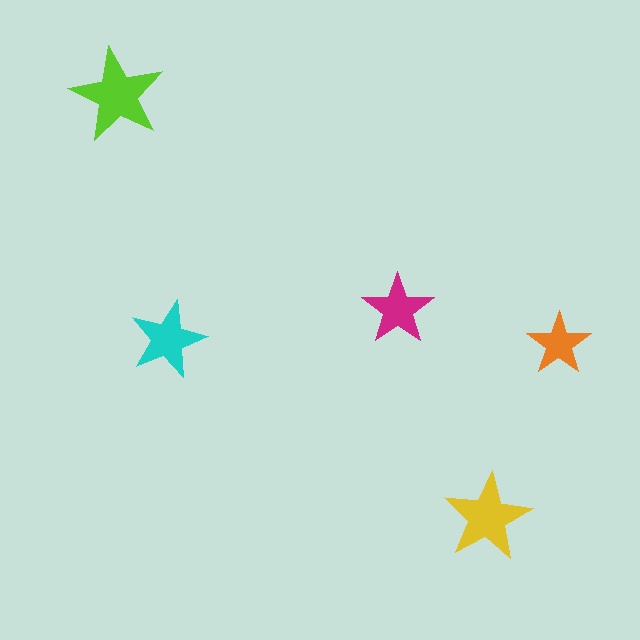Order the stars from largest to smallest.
the lime one, the yellow one, the cyan one, the magenta one, the orange one.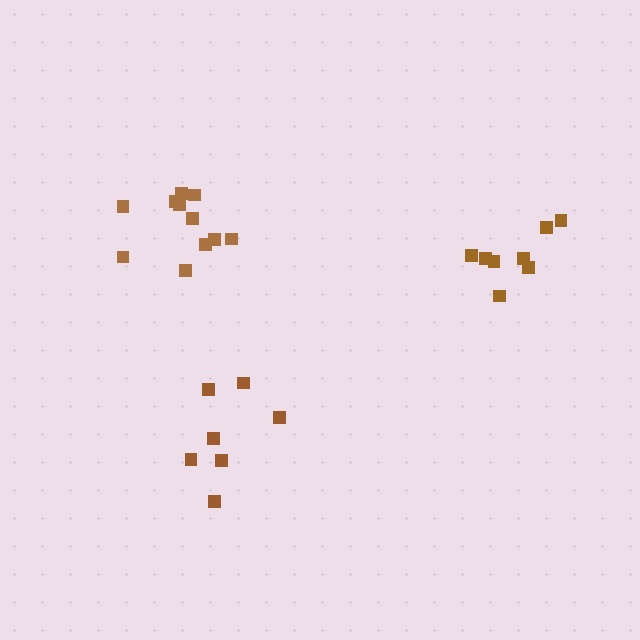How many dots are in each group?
Group 1: 8 dots, Group 2: 7 dots, Group 3: 11 dots (26 total).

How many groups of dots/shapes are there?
There are 3 groups.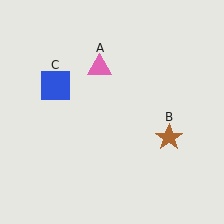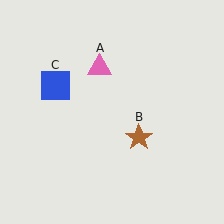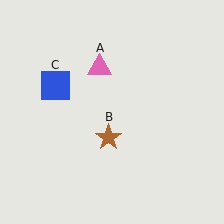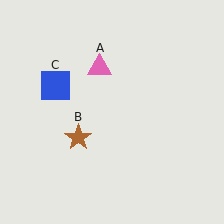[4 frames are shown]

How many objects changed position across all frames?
1 object changed position: brown star (object B).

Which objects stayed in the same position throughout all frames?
Pink triangle (object A) and blue square (object C) remained stationary.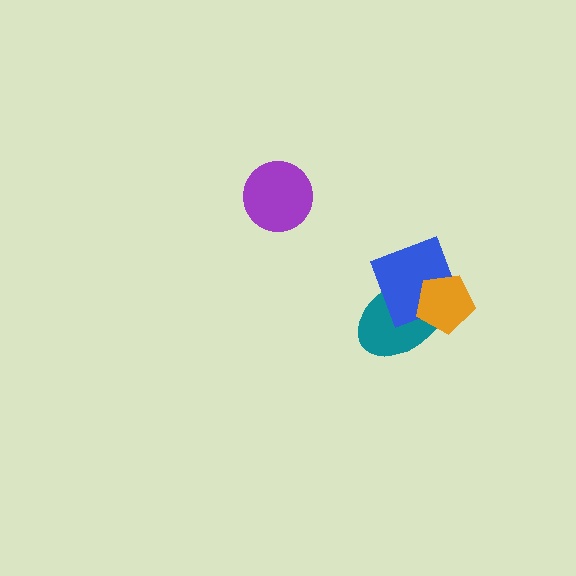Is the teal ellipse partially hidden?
Yes, it is partially covered by another shape.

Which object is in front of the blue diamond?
The orange pentagon is in front of the blue diamond.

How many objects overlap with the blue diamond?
2 objects overlap with the blue diamond.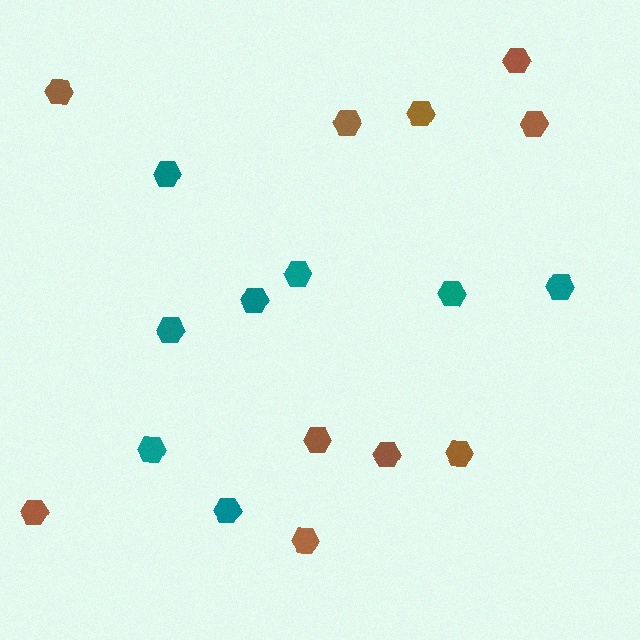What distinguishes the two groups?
There are 2 groups: one group of teal hexagons (8) and one group of brown hexagons (10).